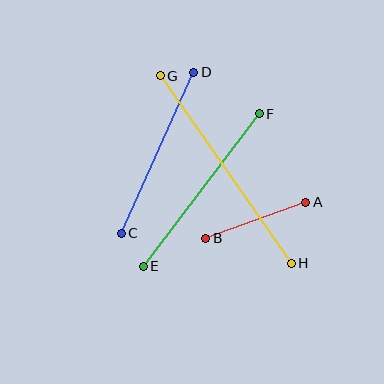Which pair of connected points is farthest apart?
Points G and H are farthest apart.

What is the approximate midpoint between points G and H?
The midpoint is at approximately (226, 169) pixels.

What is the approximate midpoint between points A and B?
The midpoint is at approximately (256, 220) pixels.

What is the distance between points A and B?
The distance is approximately 107 pixels.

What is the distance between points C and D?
The distance is approximately 177 pixels.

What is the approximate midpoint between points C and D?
The midpoint is at approximately (158, 153) pixels.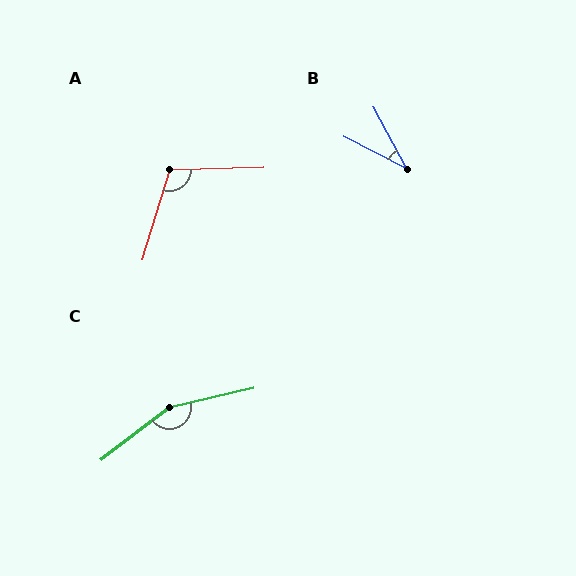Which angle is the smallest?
B, at approximately 35 degrees.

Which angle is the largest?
C, at approximately 156 degrees.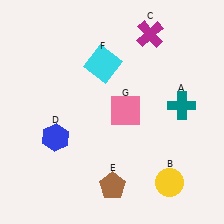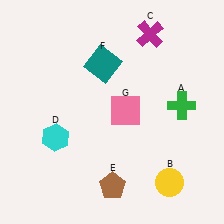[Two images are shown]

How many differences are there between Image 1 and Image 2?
There are 3 differences between the two images.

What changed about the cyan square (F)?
In Image 1, F is cyan. In Image 2, it changed to teal.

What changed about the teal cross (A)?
In Image 1, A is teal. In Image 2, it changed to green.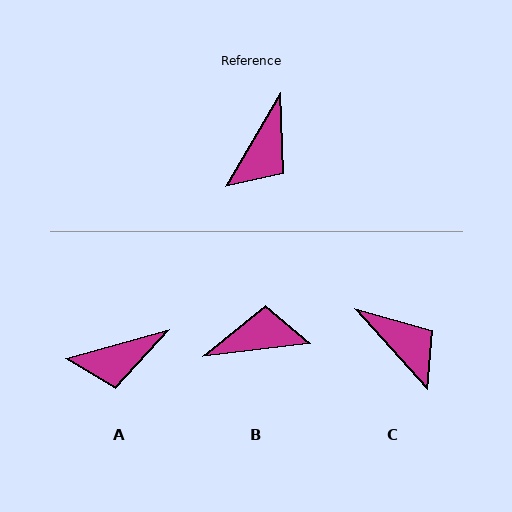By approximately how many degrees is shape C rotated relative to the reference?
Approximately 72 degrees counter-clockwise.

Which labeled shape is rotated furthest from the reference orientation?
B, about 127 degrees away.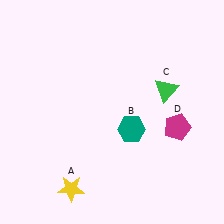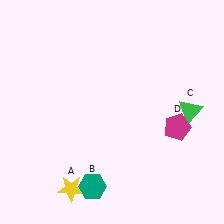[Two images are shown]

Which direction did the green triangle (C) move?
The green triangle (C) moved right.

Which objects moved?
The objects that moved are: the teal hexagon (B), the green triangle (C).